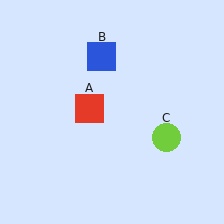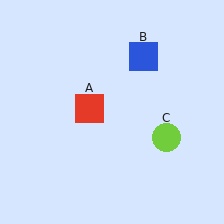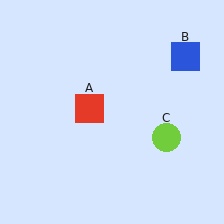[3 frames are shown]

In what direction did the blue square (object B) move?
The blue square (object B) moved right.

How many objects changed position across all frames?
1 object changed position: blue square (object B).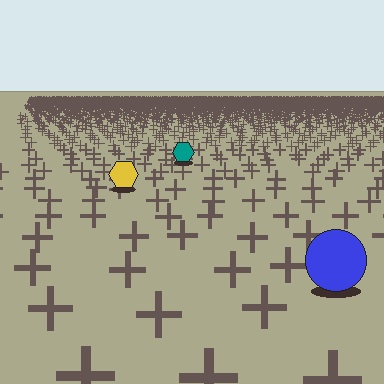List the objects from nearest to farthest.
From nearest to farthest: the blue circle, the yellow hexagon, the teal hexagon.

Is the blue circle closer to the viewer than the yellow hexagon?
Yes. The blue circle is closer — you can tell from the texture gradient: the ground texture is coarser near it.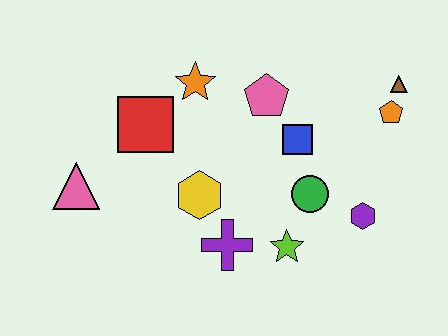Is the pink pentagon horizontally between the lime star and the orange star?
Yes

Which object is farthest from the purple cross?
The brown triangle is farthest from the purple cross.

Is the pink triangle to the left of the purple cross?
Yes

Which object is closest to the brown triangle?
The orange pentagon is closest to the brown triangle.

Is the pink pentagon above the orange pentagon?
Yes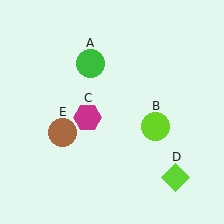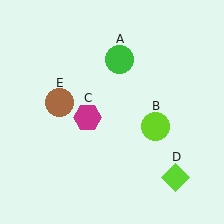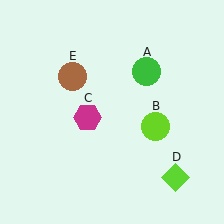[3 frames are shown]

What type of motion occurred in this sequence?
The green circle (object A), brown circle (object E) rotated clockwise around the center of the scene.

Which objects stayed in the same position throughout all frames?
Lime circle (object B) and magenta hexagon (object C) and lime diamond (object D) remained stationary.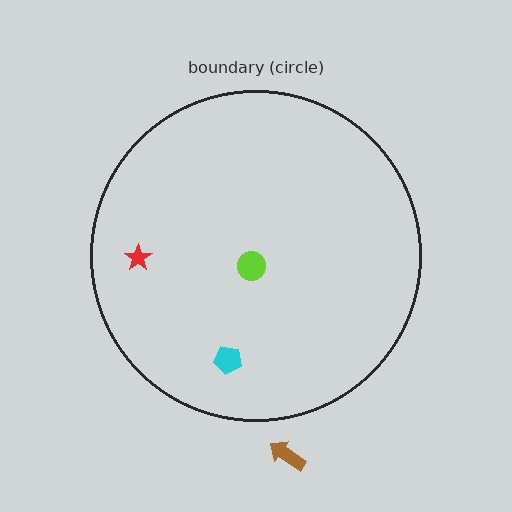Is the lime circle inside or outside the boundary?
Inside.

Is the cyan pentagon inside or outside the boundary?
Inside.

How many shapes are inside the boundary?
3 inside, 1 outside.